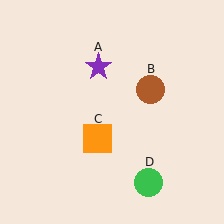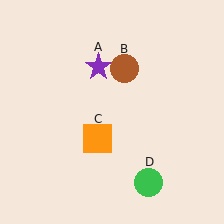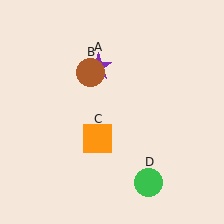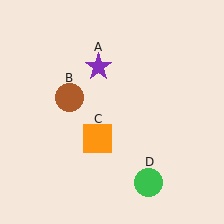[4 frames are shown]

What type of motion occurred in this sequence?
The brown circle (object B) rotated counterclockwise around the center of the scene.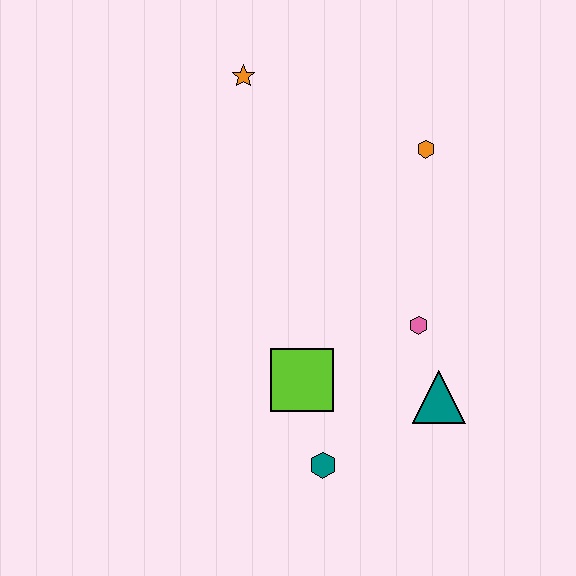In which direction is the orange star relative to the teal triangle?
The orange star is above the teal triangle.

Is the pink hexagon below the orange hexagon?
Yes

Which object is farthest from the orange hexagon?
The teal hexagon is farthest from the orange hexagon.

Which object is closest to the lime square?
The teal hexagon is closest to the lime square.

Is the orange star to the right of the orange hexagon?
No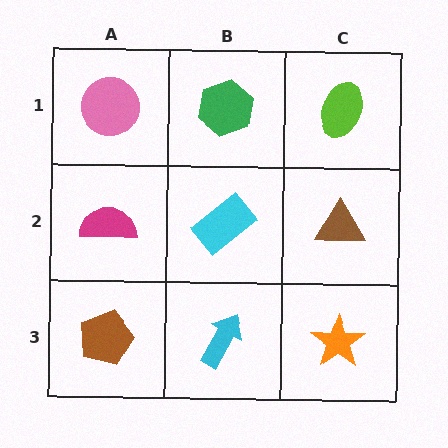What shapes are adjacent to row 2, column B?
A green hexagon (row 1, column B), a cyan arrow (row 3, column B), a magenta semicircle (row 2, column A), a brown triangle (row 2, column C).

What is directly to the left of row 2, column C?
A cyan rectangle.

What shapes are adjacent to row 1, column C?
A brown triangle (row 2, column C), a green hexagon (row 1, column B).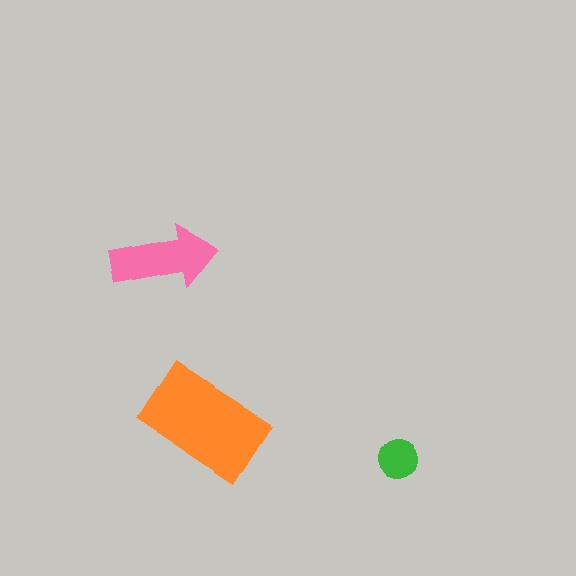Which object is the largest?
The orange rectangle.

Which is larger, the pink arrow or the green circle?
The pink arrow.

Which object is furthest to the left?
The pink arrow is leftmost.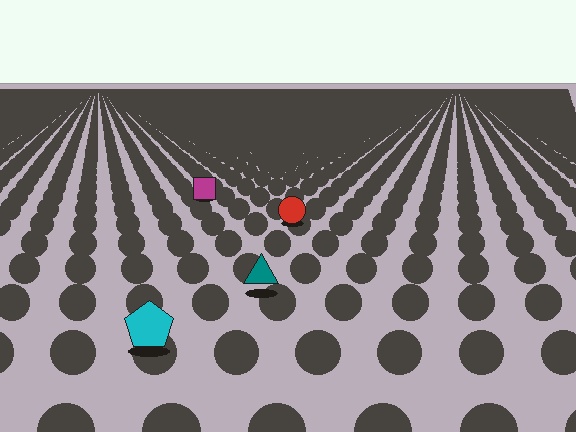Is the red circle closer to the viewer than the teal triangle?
No. The teal triangle is closer — you can tell from the texture gradient: the ground texture is coarser near it.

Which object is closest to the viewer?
The cyan pentagon is closest. The texture marks near it are larger and more spread out.